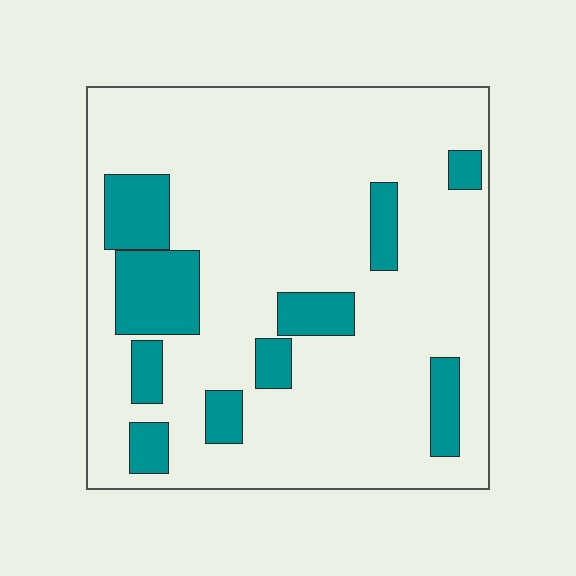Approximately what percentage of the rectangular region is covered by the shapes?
Approximately 20%.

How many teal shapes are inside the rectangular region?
10.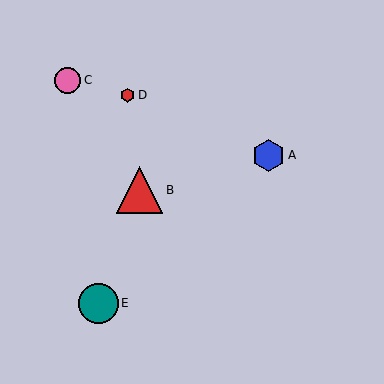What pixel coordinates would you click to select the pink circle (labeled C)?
Click at (67, 80) to select the pink circle C.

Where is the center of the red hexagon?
The center of the red hexagon is at (128, 95).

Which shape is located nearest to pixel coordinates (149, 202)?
The red triangle (labeled B) at (140, 190) is nearest to that location.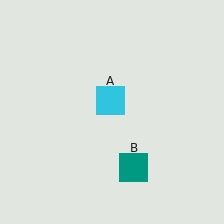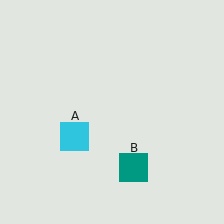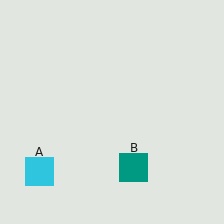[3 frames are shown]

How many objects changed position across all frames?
1 object changed position: cyan square (object A).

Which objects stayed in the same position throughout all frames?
Teal square (object B) remained stationary.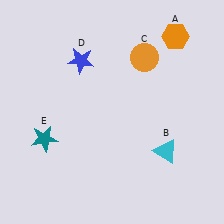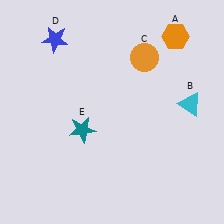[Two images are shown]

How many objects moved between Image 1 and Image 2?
3 objects moved between the two images.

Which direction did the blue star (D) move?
The blue star (D) moved left.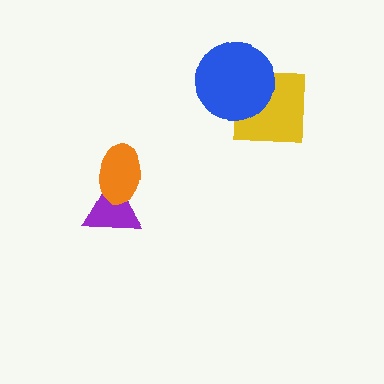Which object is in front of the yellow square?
The blue circle is in front of the yellow square.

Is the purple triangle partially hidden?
Yes, it is partially covered by another shape.